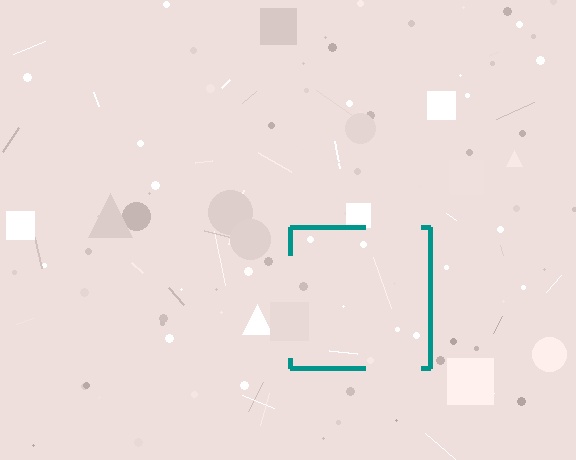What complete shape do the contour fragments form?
The contour fragments form a square.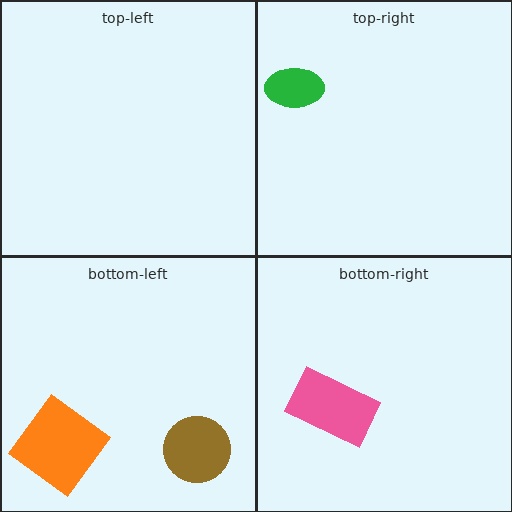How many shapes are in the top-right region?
1.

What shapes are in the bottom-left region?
The orange diamond, the brown circle.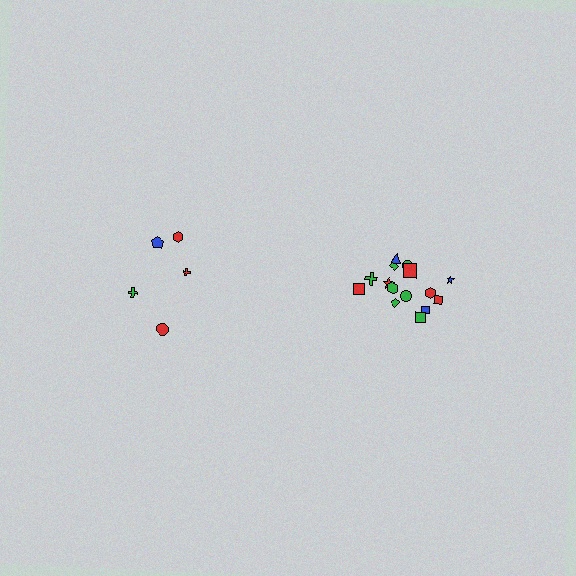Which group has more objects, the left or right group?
The right group.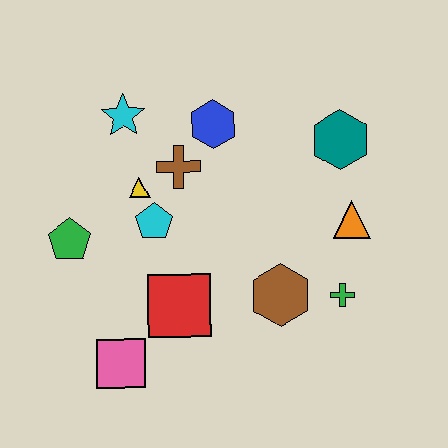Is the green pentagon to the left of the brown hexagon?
Yes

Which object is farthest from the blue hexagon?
The pink square is farthest from the blue hexagon.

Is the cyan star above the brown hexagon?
Yes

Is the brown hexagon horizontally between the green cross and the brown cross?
Yes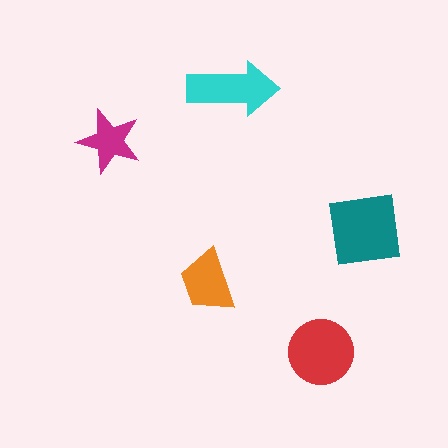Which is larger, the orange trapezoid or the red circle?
The red circle.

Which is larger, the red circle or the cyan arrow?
The red circle.